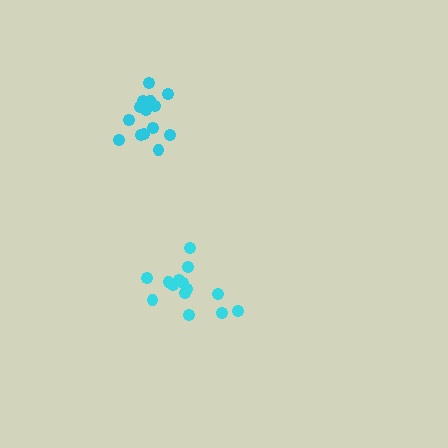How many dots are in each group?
Group 1: 14 dots, Group 2: 14 dots (28 total).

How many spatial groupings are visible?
There are 2 spatial groupings.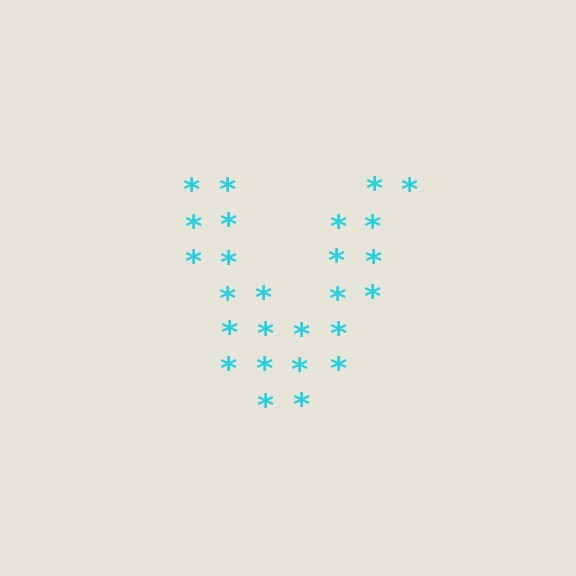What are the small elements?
The small elements are asterisks.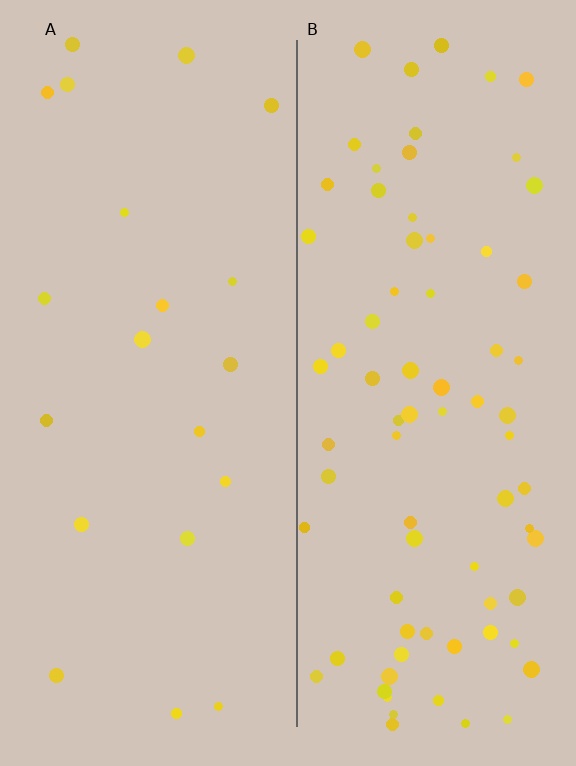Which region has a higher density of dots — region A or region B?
B (the right).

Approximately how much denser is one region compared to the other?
Approximately 3.7× — region B over region A.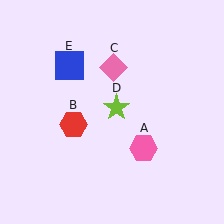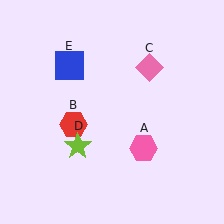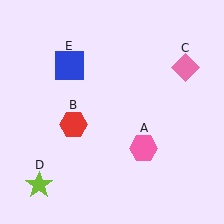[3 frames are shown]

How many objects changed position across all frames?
2 objects changed position: pink diamond (object C), lime star (object D).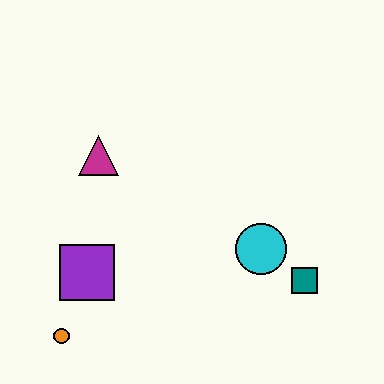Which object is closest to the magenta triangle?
The purple square is closest to the magenta triangle.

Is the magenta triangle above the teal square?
Yes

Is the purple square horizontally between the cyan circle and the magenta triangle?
No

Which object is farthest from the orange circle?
The teal square is farthest from the orange circle.